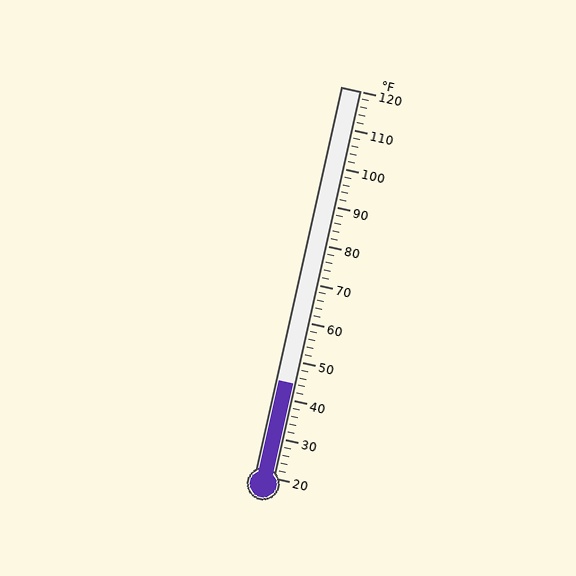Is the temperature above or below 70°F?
The temperature is below 70°F.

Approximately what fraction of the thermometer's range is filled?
The thermometer is filled to approximately 25% of its range.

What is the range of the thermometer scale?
The thermometer scale ranges from 20°F to 120°F.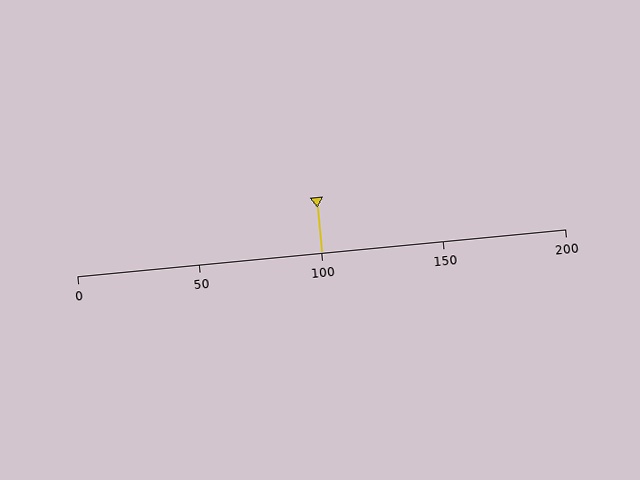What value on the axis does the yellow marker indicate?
The marker indicates approximately 100.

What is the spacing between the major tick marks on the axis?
The major ticks are spaced 50 apart.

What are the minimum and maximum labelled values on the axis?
The axis runs from 0 to 200.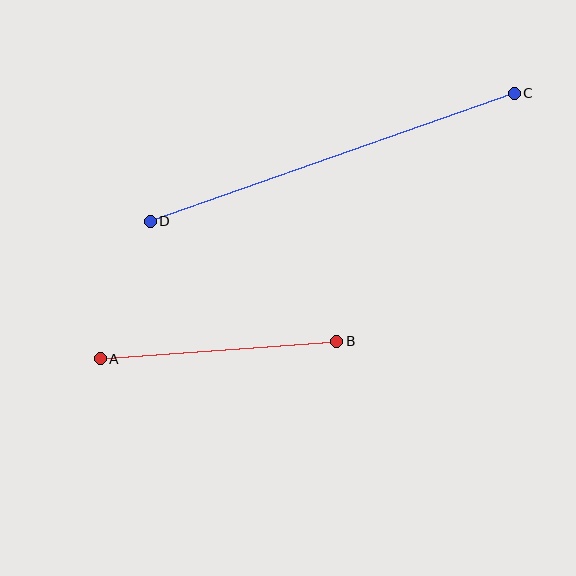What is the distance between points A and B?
The distance is approximately 237 pixels.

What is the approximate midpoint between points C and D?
The midpoint is at approximately (332, 157) pixels.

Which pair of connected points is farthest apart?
Points C and D are farthest apart.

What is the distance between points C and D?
The distance is approximately 386 pixels.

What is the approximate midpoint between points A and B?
The midpoint is at approximately (219, 350) pixels.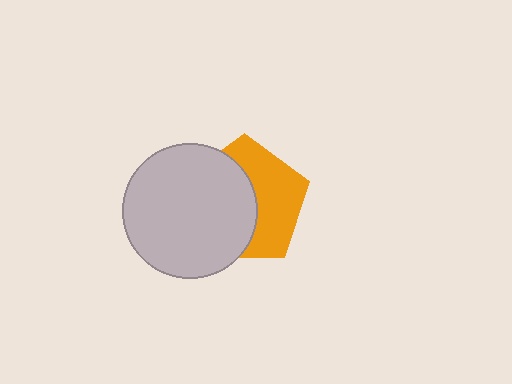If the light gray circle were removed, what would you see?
You would see the complete orange pentagon.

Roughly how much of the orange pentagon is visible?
About half of it is visible (roughly 47%).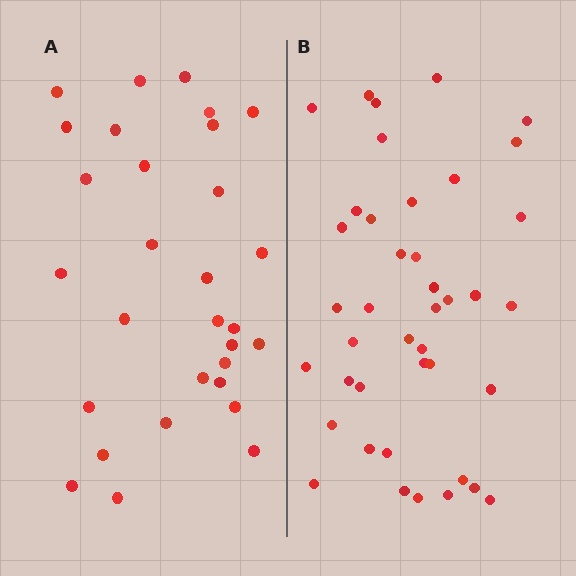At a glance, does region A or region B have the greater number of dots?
Region B (the right region) has more dots.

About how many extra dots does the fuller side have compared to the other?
Region B has roughly 12 or so more dots than region A.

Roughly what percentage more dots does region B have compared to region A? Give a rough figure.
About 35% more.